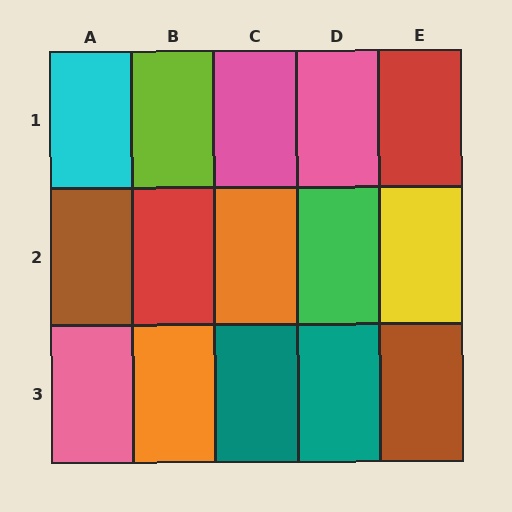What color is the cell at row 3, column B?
Orange.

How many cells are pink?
3 cells are pink.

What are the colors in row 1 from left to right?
Cyan, lime, pink, pink, red.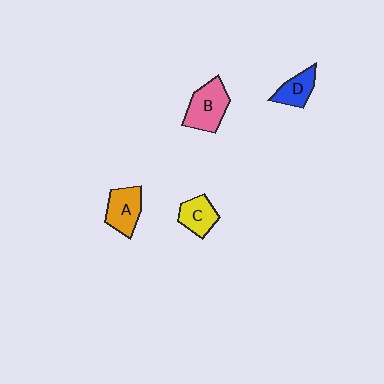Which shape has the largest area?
Shape B (pink).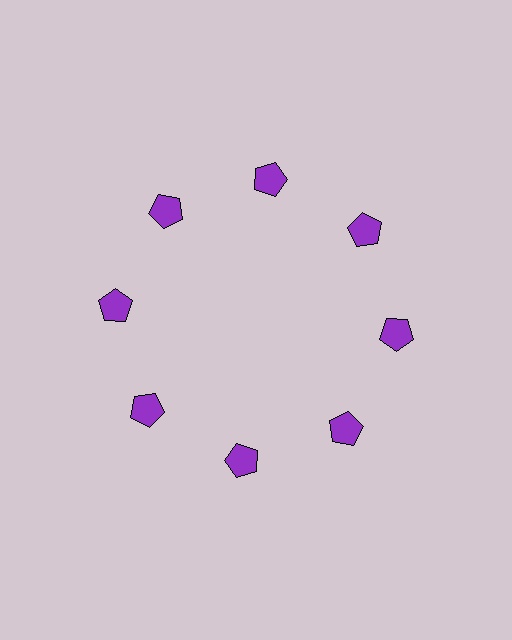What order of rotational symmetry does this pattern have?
This pattern has 8-fold rotational symmetry.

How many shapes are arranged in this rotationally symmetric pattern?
There are 8 shapes, arranged in 8 groups of 1.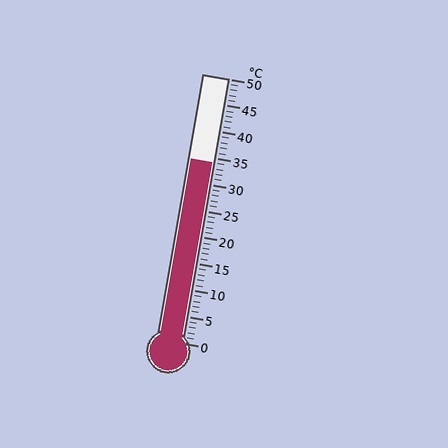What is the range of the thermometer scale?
The thermometer scale ranges from 0°C to 50°C.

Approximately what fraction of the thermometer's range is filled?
The thermometer is filled to approximately 70% of its range.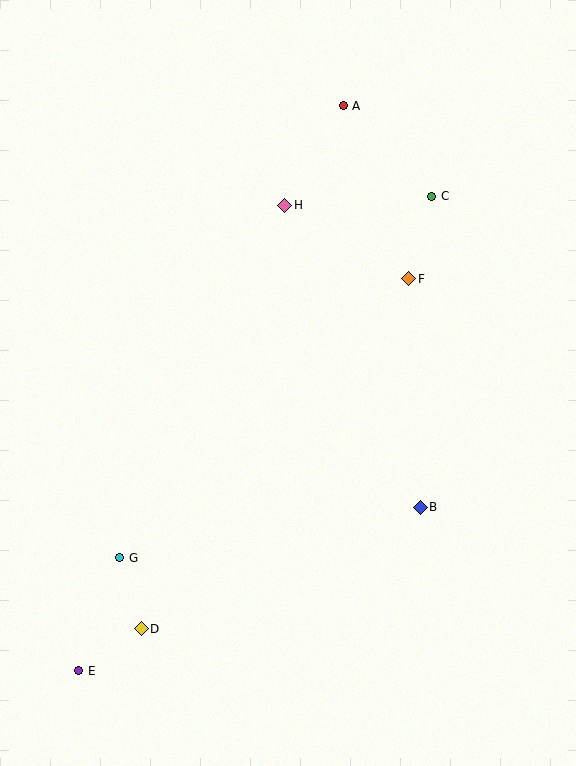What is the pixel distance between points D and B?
The distance between D and B is 304 pixels.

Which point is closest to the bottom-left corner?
Point E is closest to the bottom-left corner.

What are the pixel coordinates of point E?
Point E is at (79, 671).